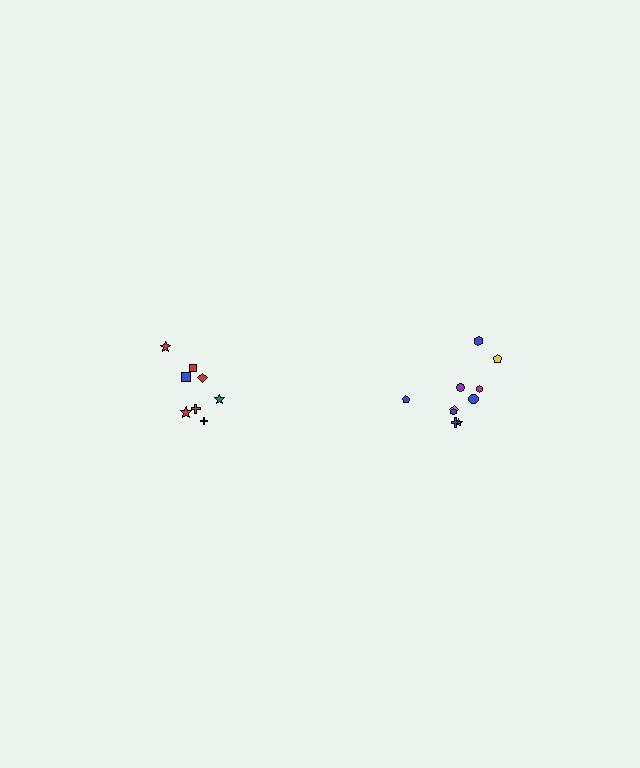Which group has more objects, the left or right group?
The right group.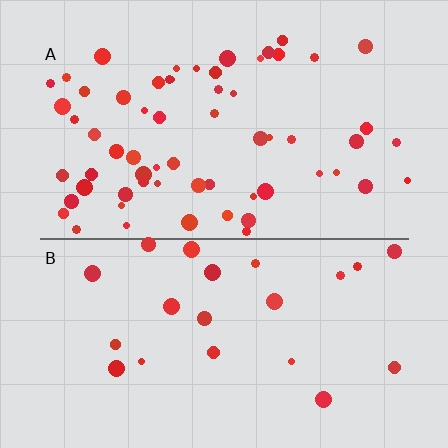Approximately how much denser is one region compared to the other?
Approximately 2.8× — region A over region B.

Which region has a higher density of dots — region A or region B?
A (the top).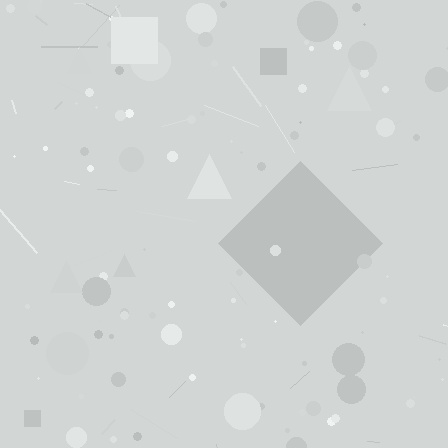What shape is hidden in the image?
A diamond is hidden in the image.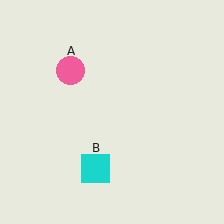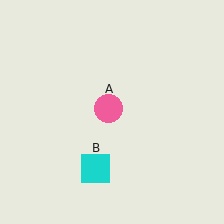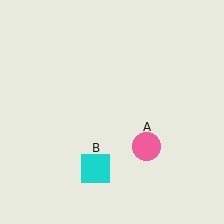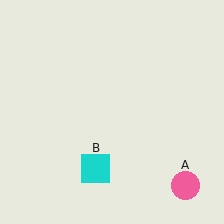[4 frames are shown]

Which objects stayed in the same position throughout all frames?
Cyan square (object B) remained stationary.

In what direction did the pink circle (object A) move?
The pink circle (object A) moved down and to the right.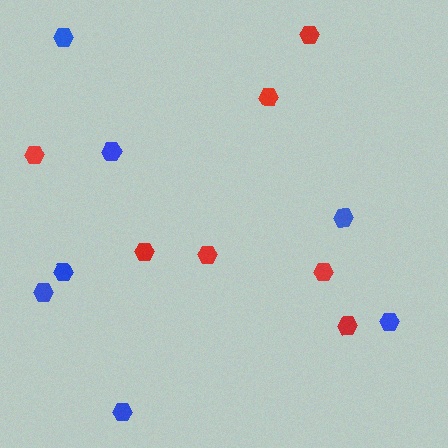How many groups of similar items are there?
There are 2 groups: one group of red hexagons (7) and one group of blue hexagons (7).